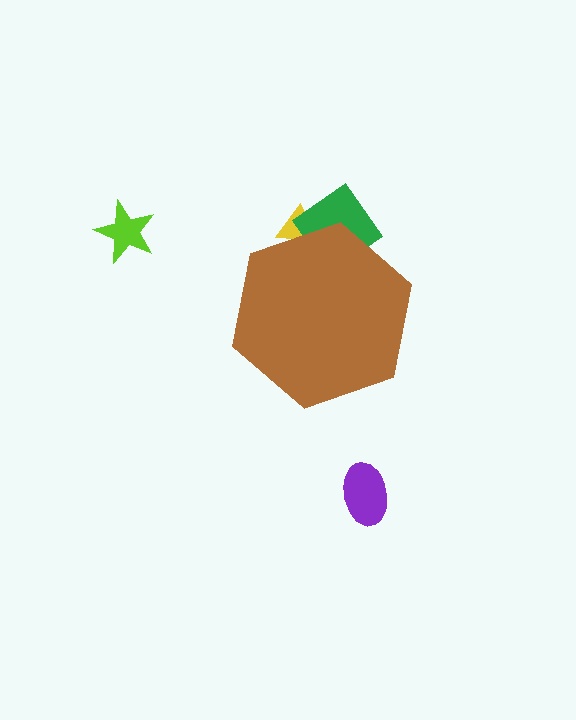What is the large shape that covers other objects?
A brown hexagon.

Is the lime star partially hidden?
No, the lime star is fully visible.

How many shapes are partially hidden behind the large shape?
2 shapes are partially hidden.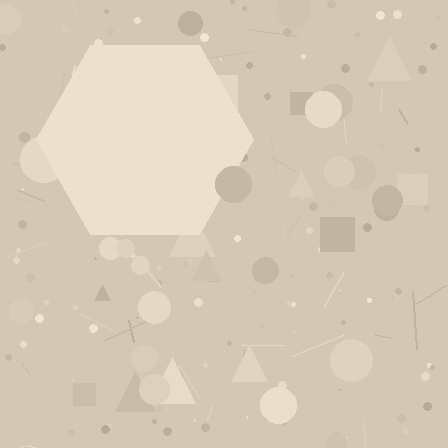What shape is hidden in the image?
A hexagon is hidden in the image.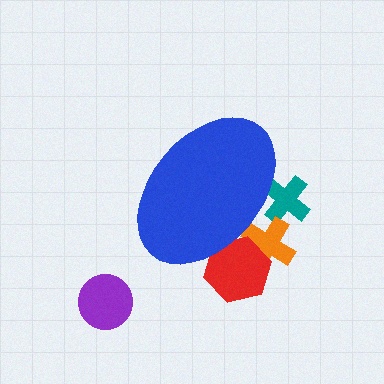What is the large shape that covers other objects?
A blue ellipse.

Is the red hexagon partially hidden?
Yes, the red hexagon is partially hidden behind the blue ellipse.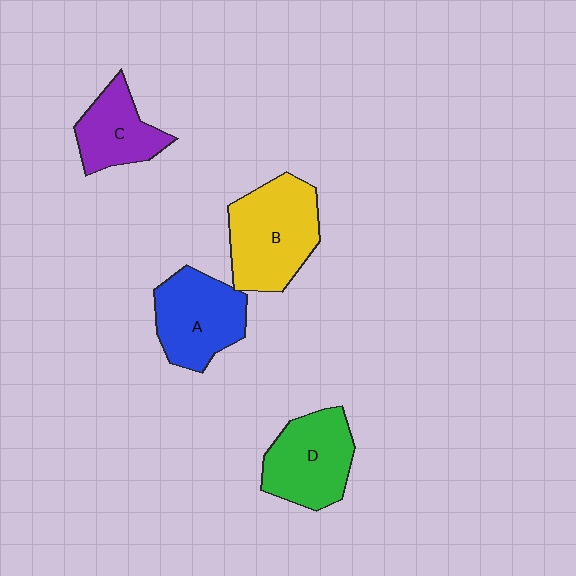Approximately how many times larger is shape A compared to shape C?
Approximately 1.3 times.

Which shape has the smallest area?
Shape C (purple).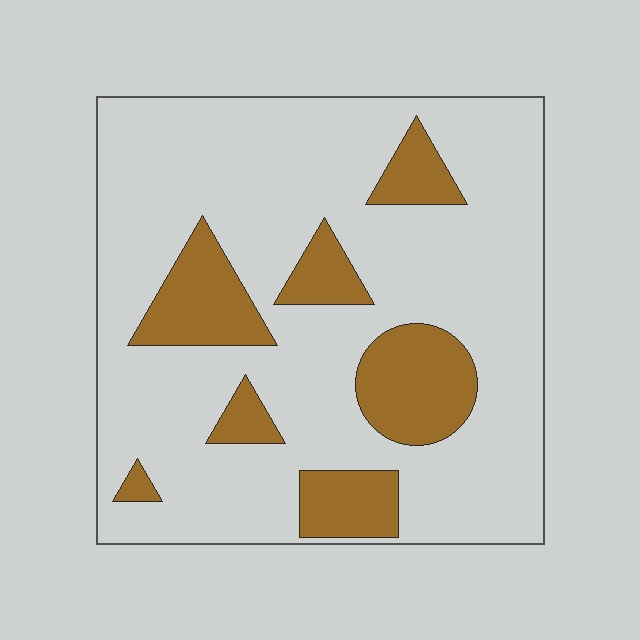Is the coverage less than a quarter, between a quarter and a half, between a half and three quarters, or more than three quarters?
Less than a quarter.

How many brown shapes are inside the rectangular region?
7.